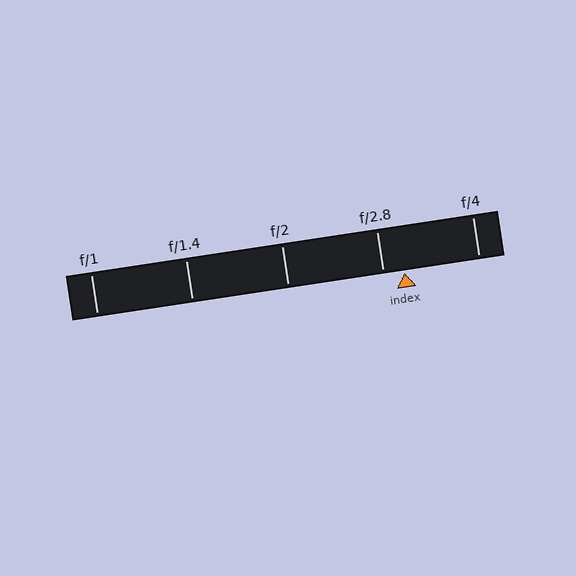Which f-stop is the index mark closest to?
The index mark is closest to f/2.8.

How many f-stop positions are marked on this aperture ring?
There are 5 f-stop positions marked.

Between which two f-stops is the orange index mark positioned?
The index mark is between f/2.8 and f/4.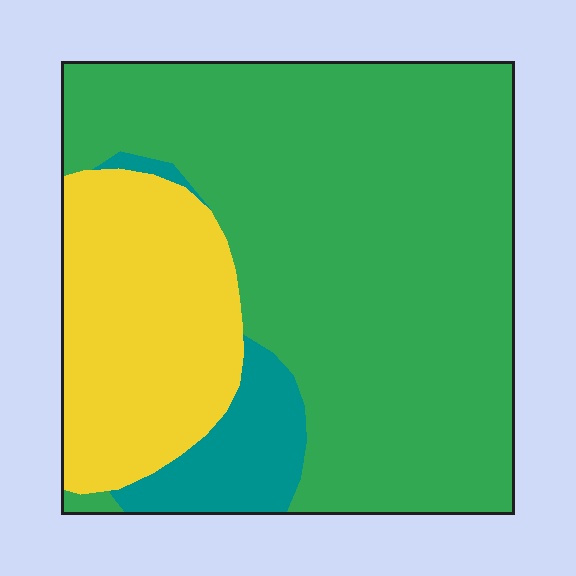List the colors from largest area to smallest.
From largest to smallest: green, yellow, teal.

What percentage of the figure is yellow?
Yellow takes up less than a quarter of the figure.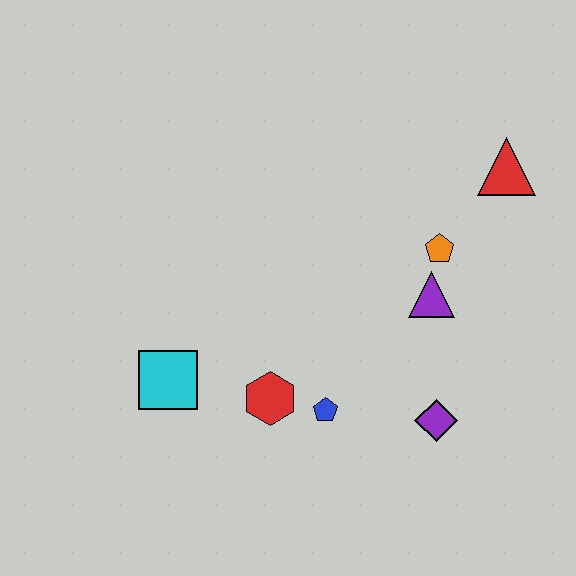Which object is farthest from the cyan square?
The red triangle is farthest from the cyan square.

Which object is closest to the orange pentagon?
The purple triangle is closest to the orange pentagon.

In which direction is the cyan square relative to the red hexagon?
The cyan square is to the left of the red hexagon.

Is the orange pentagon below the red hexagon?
No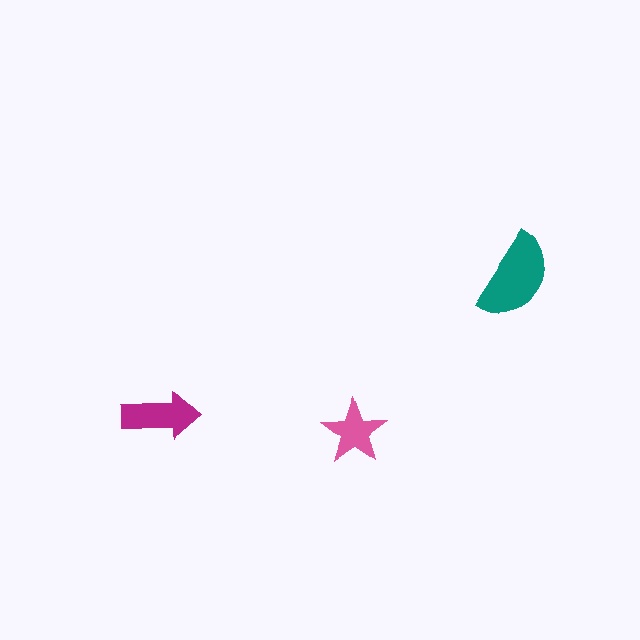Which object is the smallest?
The pink star.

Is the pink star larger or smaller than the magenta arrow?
Smaller.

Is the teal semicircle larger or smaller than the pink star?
Larger.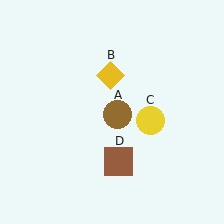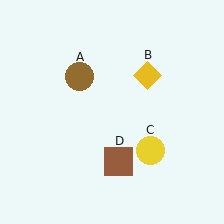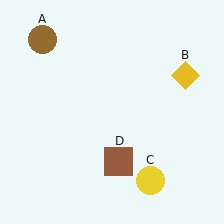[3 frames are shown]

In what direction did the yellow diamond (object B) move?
The yellow diamond (object B) moved right.